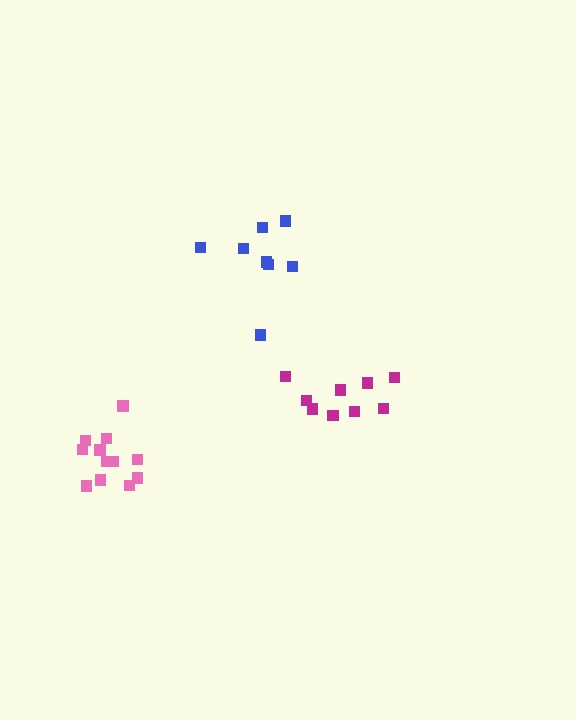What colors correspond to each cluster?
The clusters are colored: pink, magenta, blue.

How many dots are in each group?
Group 1: 12 dots, Group 2: 9 dots, Group 3: 8 dots (29 total).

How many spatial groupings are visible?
There are 3 spatial groupings.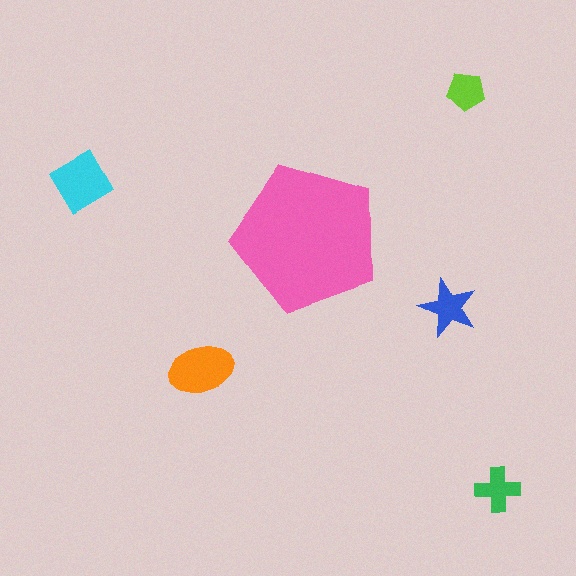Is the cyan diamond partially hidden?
No, the cyan diamond is fully visible.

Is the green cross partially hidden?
No, the green cross is fully visible.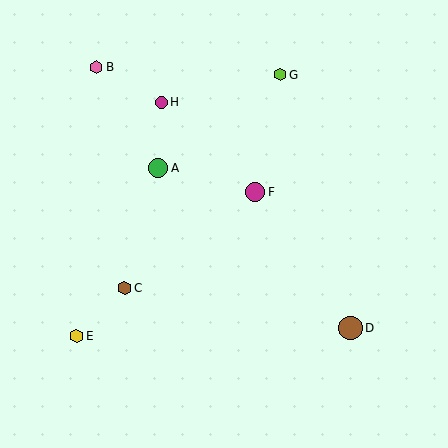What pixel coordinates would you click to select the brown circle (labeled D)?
Click at (351, 328) to select the brown circle D.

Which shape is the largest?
The brown circle (labeled D) is the largest.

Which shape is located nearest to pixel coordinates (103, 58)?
The pink hexagon (labeled B) at (96, 67) is nearest to that location.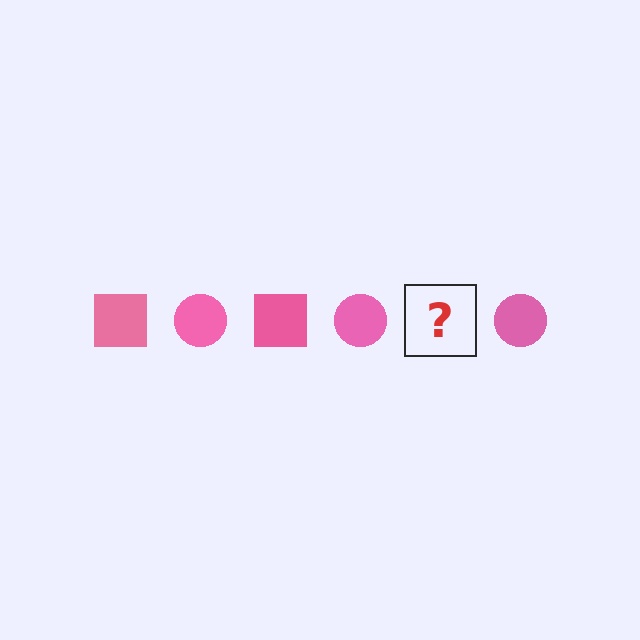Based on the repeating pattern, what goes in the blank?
The blank should be a pink square.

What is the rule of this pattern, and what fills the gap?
The rule is that the pattern cycles through square, circle shapes in pink. The gap should be filled with a pink square.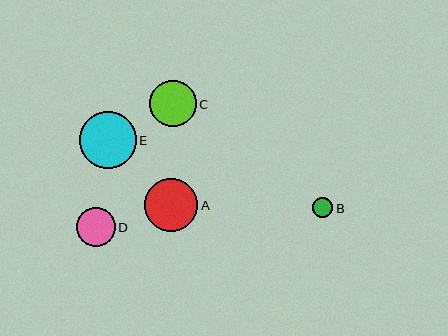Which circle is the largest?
Circle E is the largest with a size of approximately 57 pixels.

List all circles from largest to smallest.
From largest to smallest: E, A, C, D, B.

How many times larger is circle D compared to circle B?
Circle D is approximately 1.9 times the size of circle B.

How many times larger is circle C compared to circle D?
Circle C is approximately 1.2 times the size of circle D.